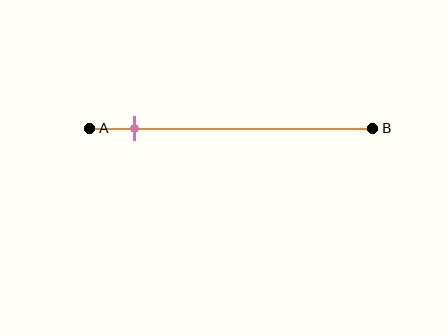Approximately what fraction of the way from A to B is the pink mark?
The pink mark is approximately 15% of the way from A to B.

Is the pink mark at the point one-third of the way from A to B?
No, the mark is at about 15% from A, not at the 33% one-third point.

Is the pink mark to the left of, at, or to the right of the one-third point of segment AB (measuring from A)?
The pink mark is to the left of the one-third point of segment AB.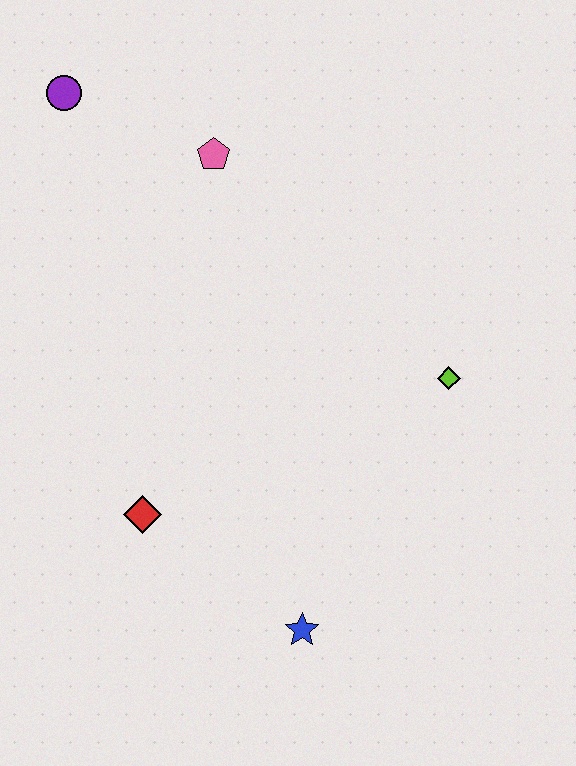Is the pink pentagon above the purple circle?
No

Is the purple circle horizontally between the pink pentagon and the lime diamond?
No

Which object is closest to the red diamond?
The blue star is closest to the red diamond.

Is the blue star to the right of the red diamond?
Yes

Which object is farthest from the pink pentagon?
The blue star is farthest from the pink pentagon.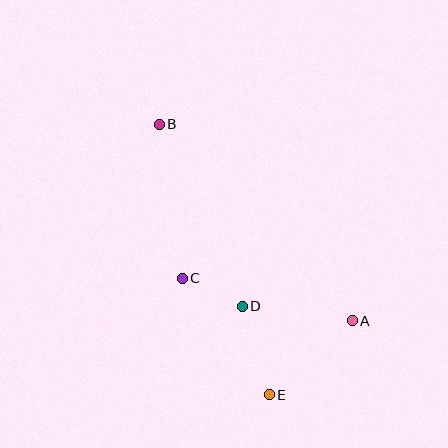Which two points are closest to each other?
Points C and D are closest to each other.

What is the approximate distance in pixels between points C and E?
The distance between C and E is approximately 145 pixels.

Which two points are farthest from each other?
Points B and E are farthest from each other.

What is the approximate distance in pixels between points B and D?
The distance between B and D is approximately 200 pixels.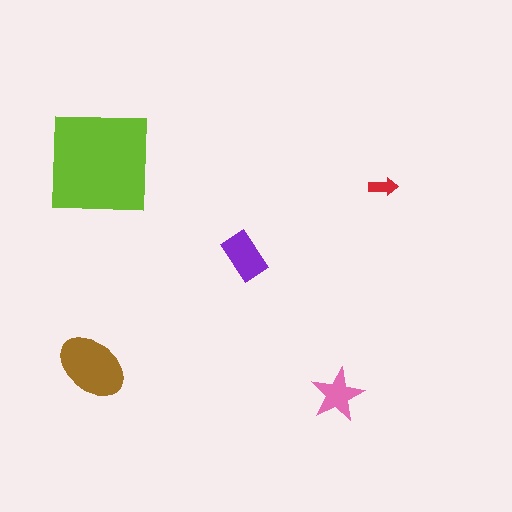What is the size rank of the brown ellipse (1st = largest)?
2nd.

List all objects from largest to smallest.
The lime square, the brown ellipse, the purple rectangle, the pink star, the red arrow.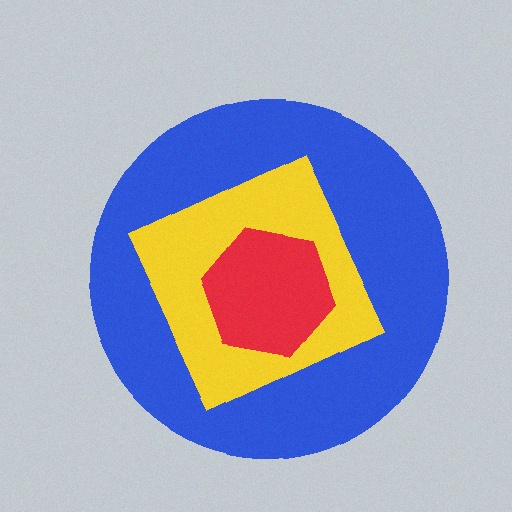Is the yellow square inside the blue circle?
Yes.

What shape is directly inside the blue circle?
The yellow square.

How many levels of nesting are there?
3.